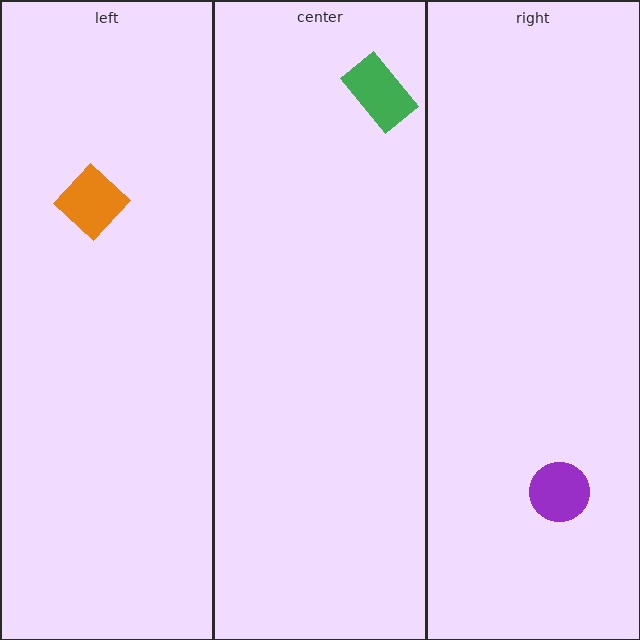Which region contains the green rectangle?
The center region.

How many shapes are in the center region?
1.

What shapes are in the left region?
The orange diamond.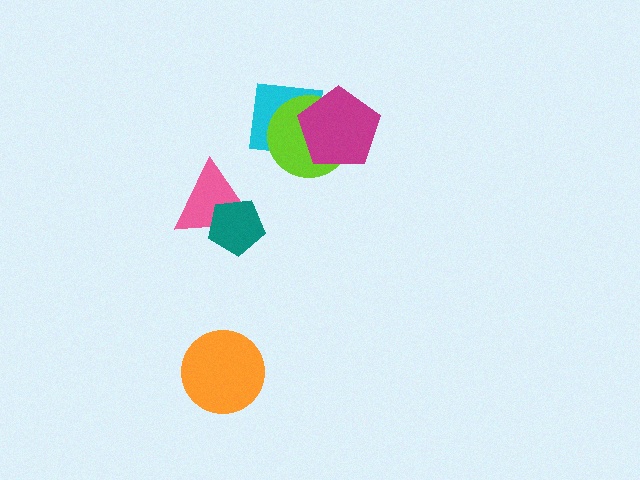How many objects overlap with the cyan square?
2 objects overlap with the cyan square.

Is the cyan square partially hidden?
Yes, it is partially covered by another shape.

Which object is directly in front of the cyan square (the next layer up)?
The lime circle is directly in front of the cyan square.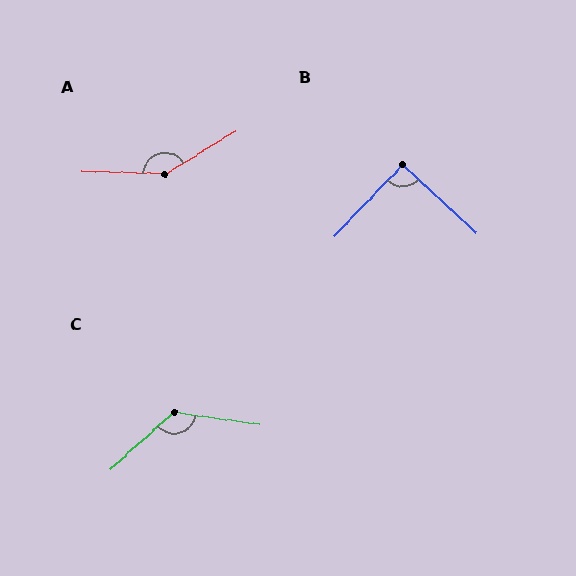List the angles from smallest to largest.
B (91°), C (130°), A (147°).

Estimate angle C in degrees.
Approximately 130 degrees.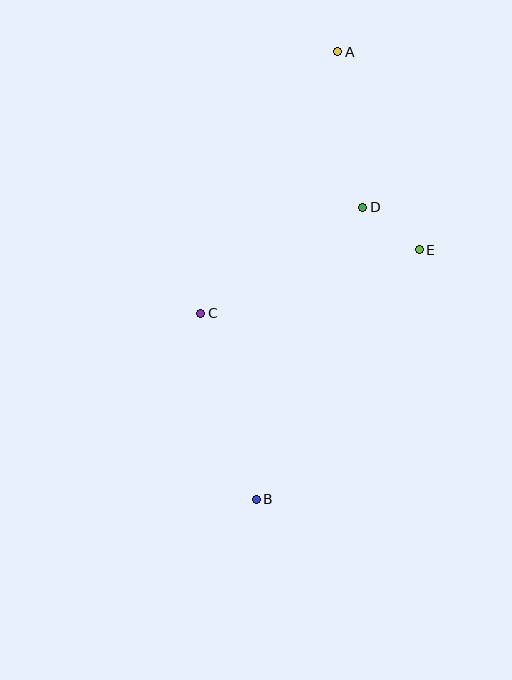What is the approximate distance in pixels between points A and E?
The distance between A and E is approximately 214 pixels.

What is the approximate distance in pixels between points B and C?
The distance between B and C is approximately 194 pixels.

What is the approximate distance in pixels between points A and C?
The distance between A and C is approximately 295 pixels.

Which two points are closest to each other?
Points D and E are closest to each other.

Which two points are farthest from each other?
Points A and B are farthest from each other.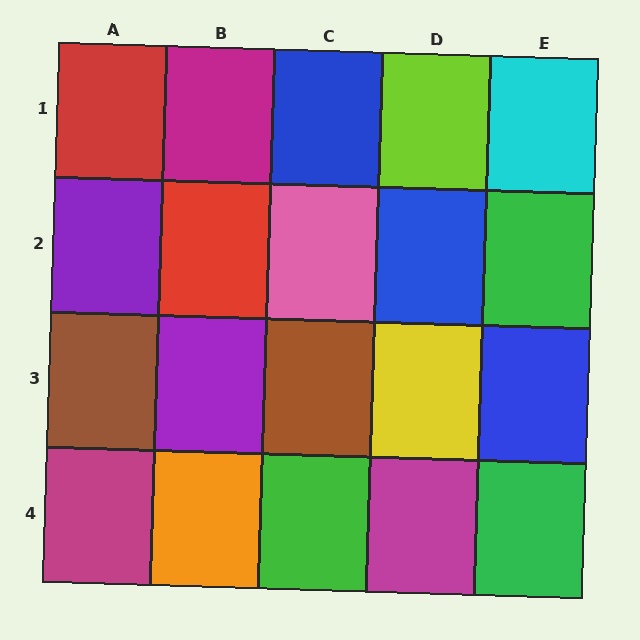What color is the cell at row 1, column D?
Lime.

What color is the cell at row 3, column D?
Yellow.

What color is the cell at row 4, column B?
Orange.